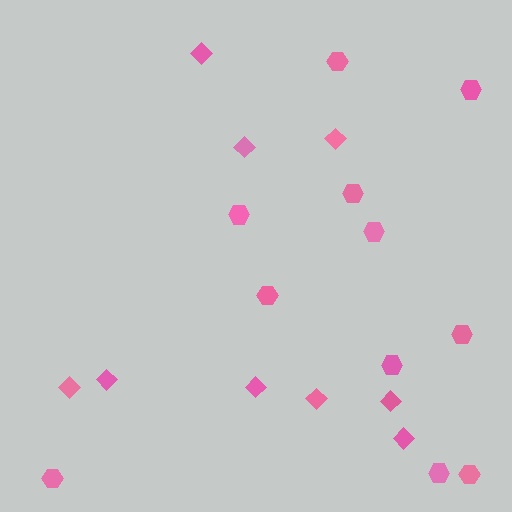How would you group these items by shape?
There are 2 groups: one group of diamonds (9) and one group of hexagons (11).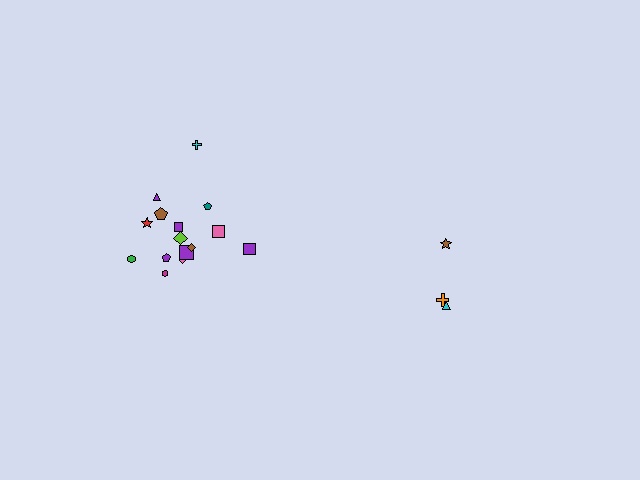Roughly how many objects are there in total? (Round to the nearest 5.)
Roughly 20 objects in total.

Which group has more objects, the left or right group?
The left group.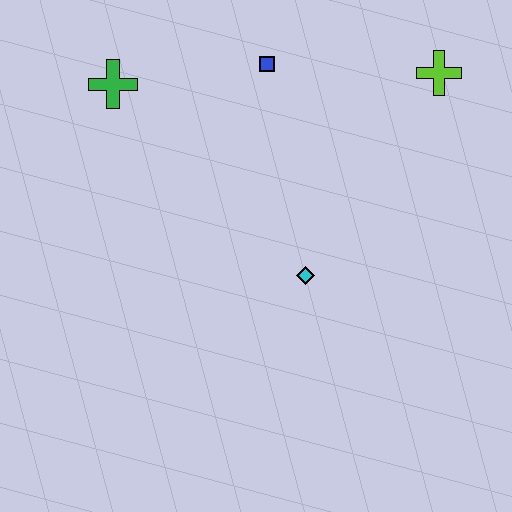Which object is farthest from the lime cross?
The green cross is farthest from the lime cross.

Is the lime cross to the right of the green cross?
Yes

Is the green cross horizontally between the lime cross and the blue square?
No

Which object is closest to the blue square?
The green cross is closest to the blue square.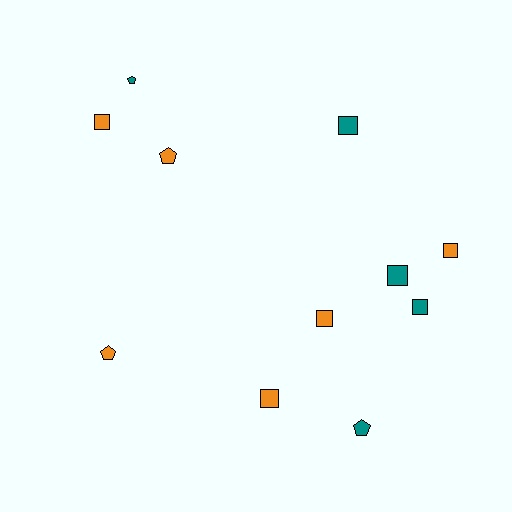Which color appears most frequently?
Orange, with 6 objects.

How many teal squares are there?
There are 3 teal squares.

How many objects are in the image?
There are 11 objects.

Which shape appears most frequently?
Square, with 7 objects.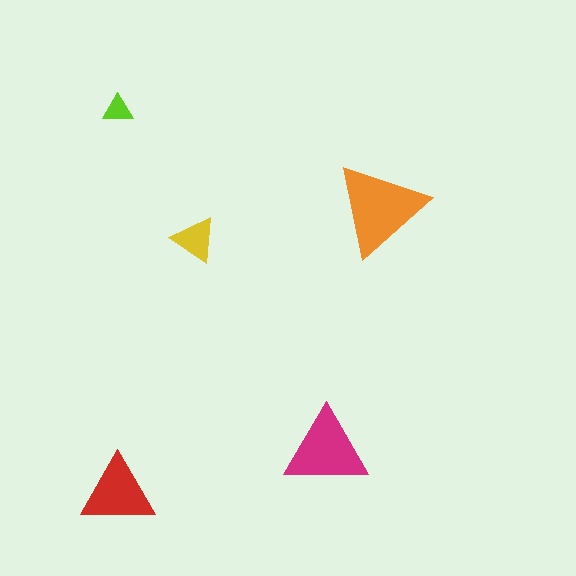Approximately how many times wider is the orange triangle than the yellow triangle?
About 2 times wider.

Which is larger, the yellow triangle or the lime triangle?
The yellow one.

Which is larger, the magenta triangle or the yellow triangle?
The magenta one.